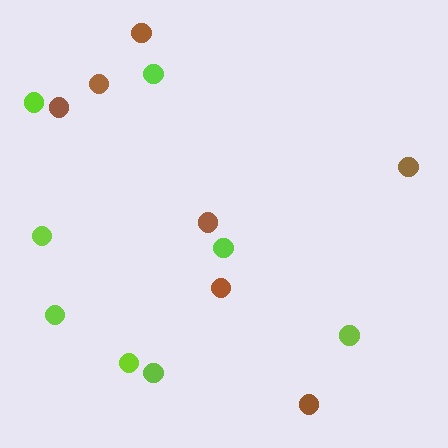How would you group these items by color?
There are 2 groups: one group of brown circles (7) and one group of lime circles (8).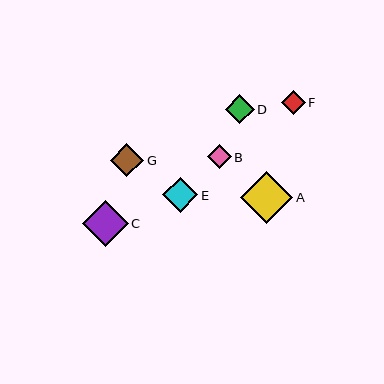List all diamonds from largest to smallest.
From largest to smallest: A, C, E, G, D, F, B.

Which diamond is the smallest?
Diamond B is the smallest with a size of approximately 24 pixels.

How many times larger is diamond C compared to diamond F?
Diamond C is approximately 1.9 times the size of diamond F.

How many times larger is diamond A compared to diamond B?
Diamond A is approximately 2.2 times the size of diamond B.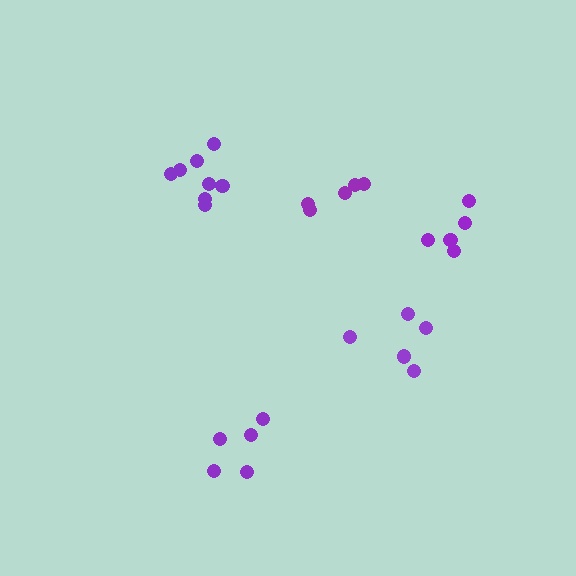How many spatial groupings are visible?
There are 5 spatial groupings.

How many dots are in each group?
Group 1: 5 dots, Group 2: 5 dots, Group 3: 5 dots, Group 4: 8 dots, Group 5: 5 dots (28 total).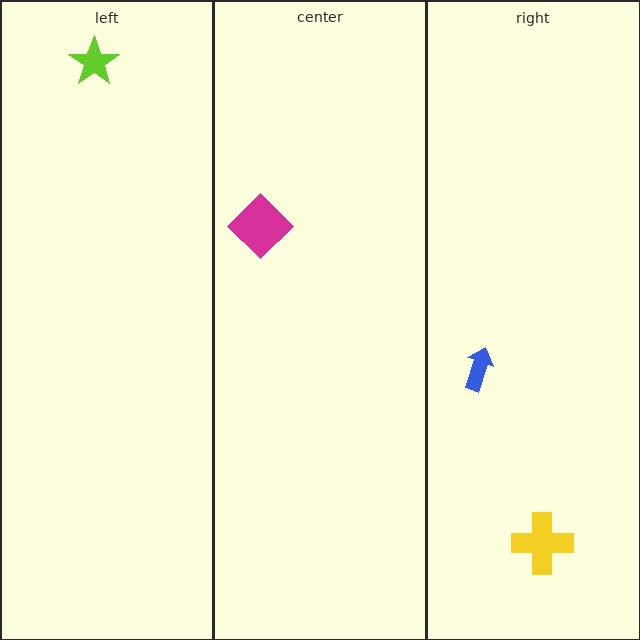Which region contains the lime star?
The left region.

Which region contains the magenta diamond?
The center region.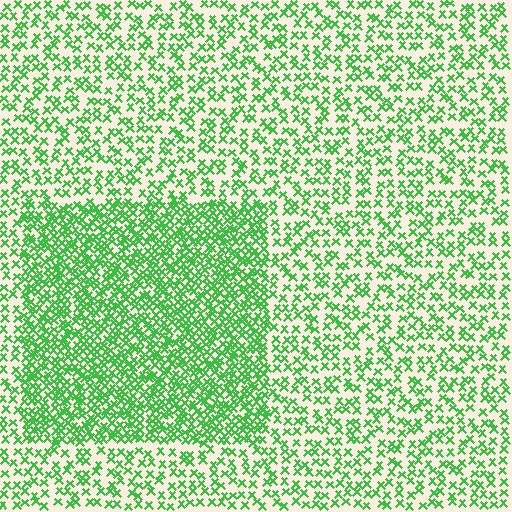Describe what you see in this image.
The image contains small green elements arranged at two different densities. A rectangle-shaped region is visible where the elements are more densely packed than the surrounding area.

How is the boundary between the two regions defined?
The boundary is defined by a change in element density (approximately 2.1x ratio). All elements are the same color, size, and shape.